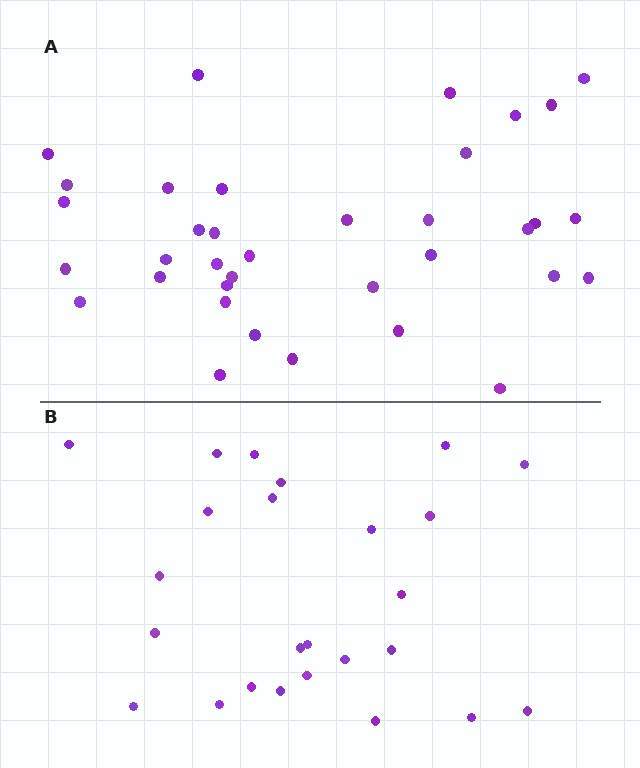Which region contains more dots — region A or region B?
Region A (the top region) has more dots.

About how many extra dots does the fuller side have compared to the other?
Region A has roughly 12 or so more dots than region B.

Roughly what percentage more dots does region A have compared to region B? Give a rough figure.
About 45% more.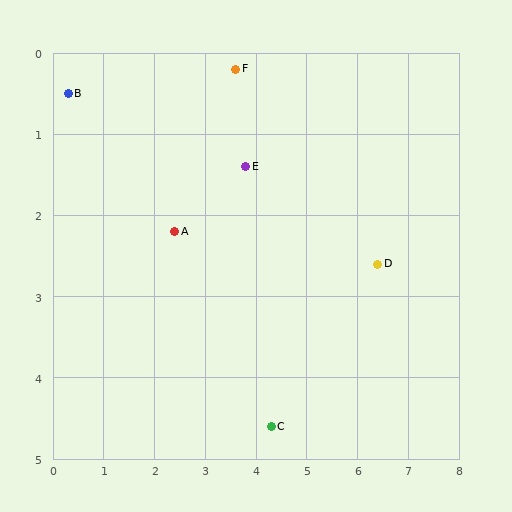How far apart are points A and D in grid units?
Points A and D are about 4.0 grid units apart.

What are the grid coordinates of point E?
Point E is at approximately (3.8, 1.4).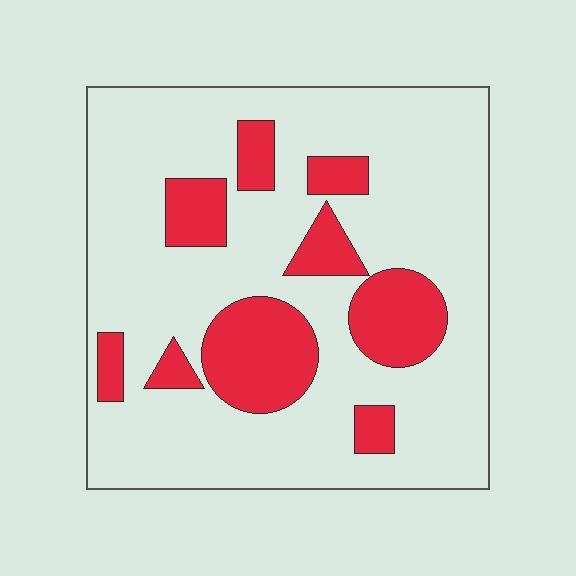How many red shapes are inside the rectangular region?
9.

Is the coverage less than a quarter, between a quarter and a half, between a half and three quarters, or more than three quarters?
Less than a quarter.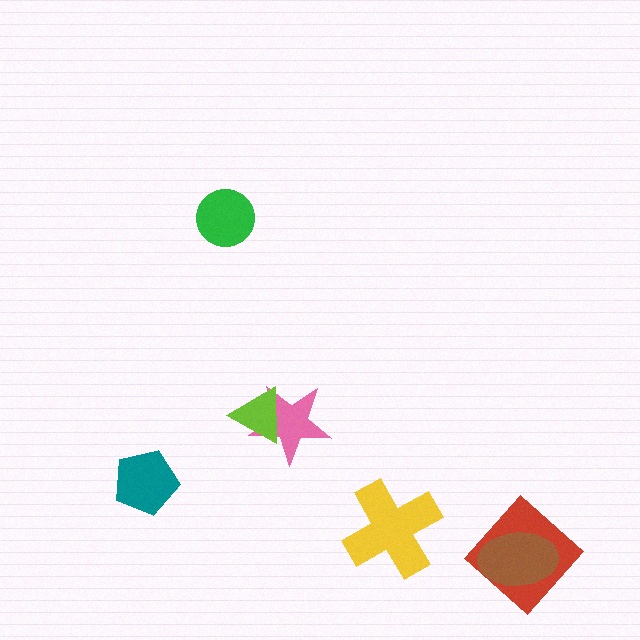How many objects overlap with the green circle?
0 objects overlap with the green circle.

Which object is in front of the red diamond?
The brown ellipse is in front of the red diamond.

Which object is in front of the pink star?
The lime triangle is in front of the pink star.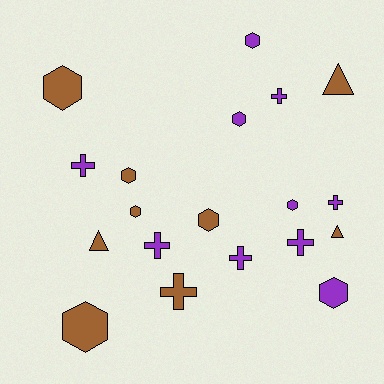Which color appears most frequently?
Purple, with 10 objects.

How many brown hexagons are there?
There are 5 brown hexagons.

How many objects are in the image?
There are 19 objects.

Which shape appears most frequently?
Hexagon, with 9 objects.